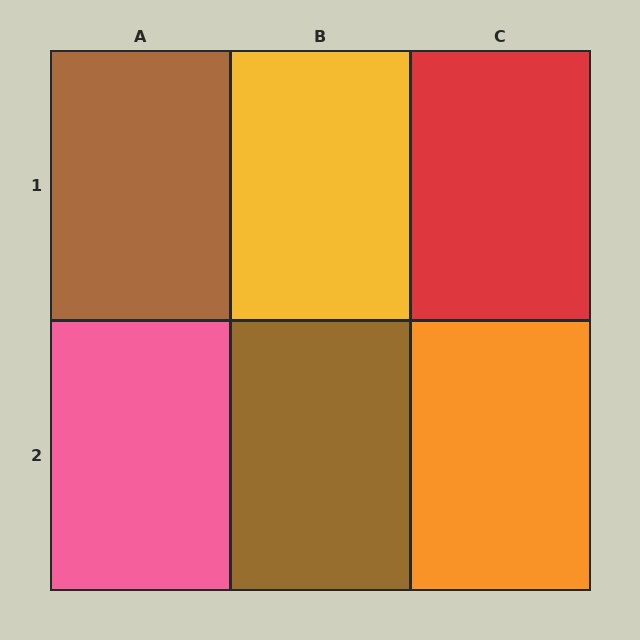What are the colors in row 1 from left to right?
Brown, yellow, red.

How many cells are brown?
2 cells are brown.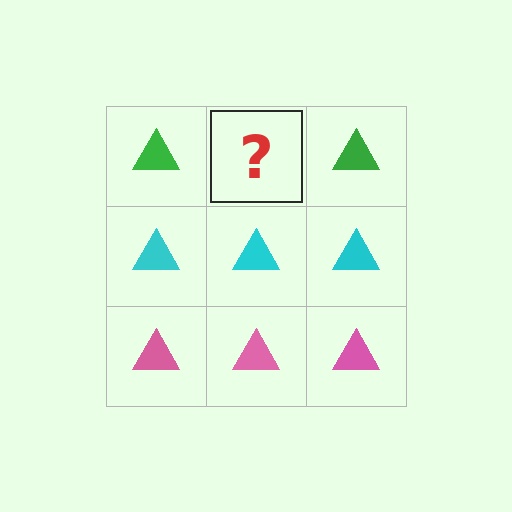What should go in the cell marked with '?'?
The missing cell should contain a green triangle.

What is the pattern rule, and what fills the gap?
The rule is that each row has a consistent color. The gap should be filled with a green triangle.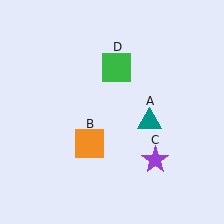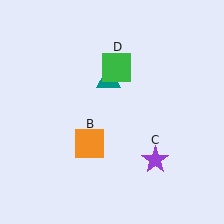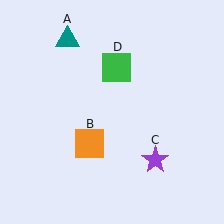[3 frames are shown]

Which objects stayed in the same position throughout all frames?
Orange square (object B) and purple star (object C) and green square (object D) remained stationary.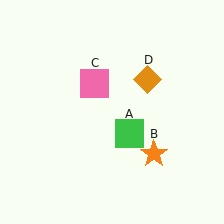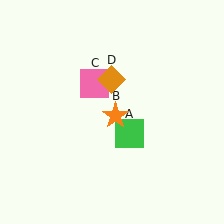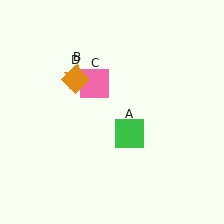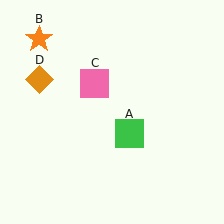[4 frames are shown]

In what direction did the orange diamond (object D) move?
The orange diamond (object D) moved left.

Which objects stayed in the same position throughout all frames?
Green square (object A) and pink square (object C) remained stationary.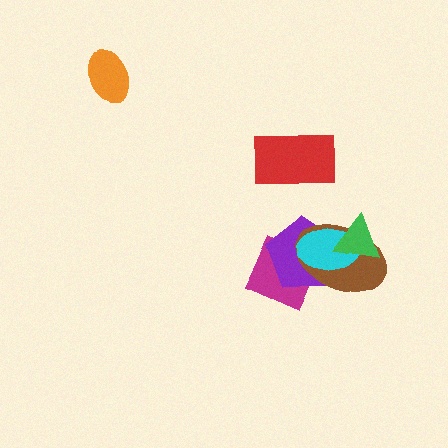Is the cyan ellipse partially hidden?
Yes, it is partially covered by another shape.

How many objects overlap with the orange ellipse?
0 objects overlap with the orange ellipse.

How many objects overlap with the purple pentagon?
4 objects overlap with the purple pentagon.